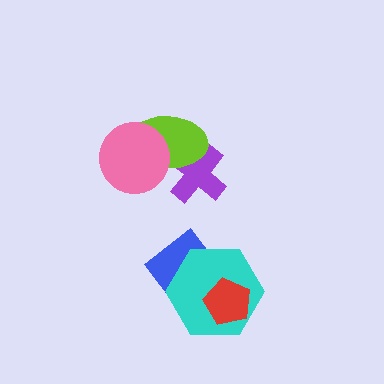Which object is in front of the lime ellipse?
The pink circle is in front of the lime ellipse.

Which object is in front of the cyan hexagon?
The red pentagon is in front of the cyan hexagon.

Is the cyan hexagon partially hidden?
Yes, it is partially covered by another shape.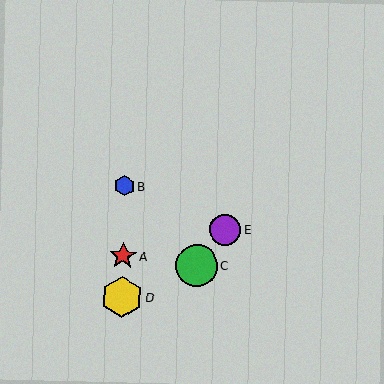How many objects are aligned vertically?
3 objects (A, B, D) are aligned vertically.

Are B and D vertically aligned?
Yes, both are at x≈125.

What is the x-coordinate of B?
Object B is at x≈125.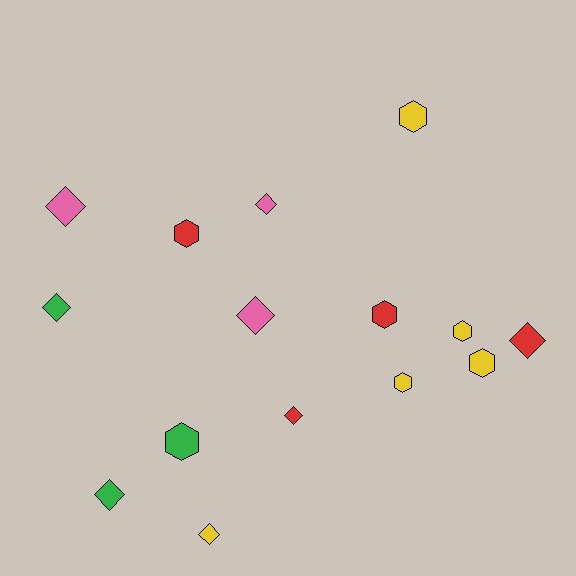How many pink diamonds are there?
There are 3 pink diamonds.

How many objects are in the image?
There are 15 objects.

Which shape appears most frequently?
Diamond, with 8 objects.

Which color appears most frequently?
Yellow, with 5 objects.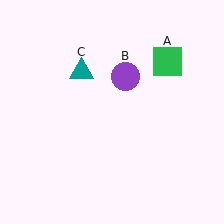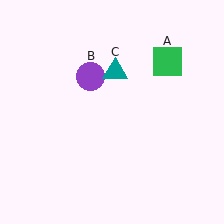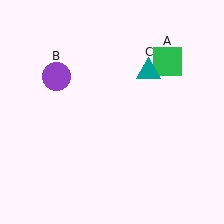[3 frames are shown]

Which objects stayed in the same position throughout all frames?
Green square (object A) remained stationary.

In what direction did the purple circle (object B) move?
The purple circle (object B) moved left.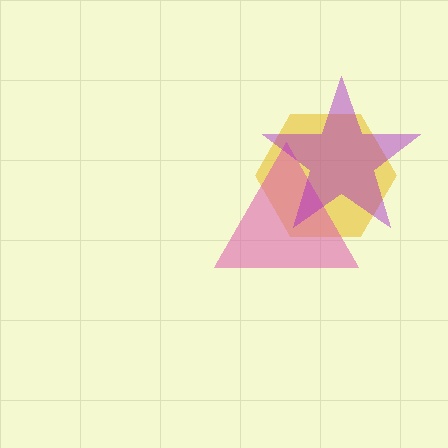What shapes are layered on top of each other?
The layered shapes are: a yellow hexagon, a pink triangle, a purple star.